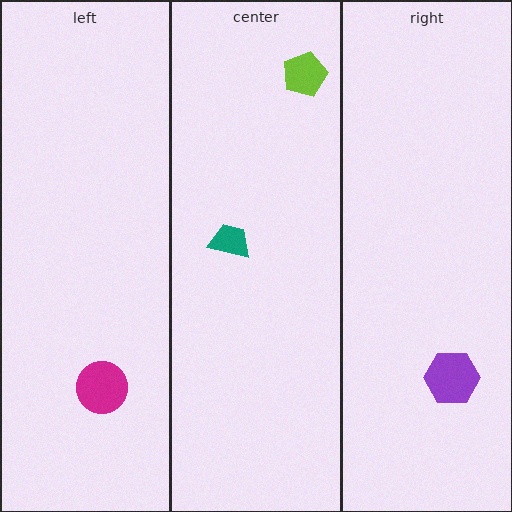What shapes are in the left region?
The magenta circle.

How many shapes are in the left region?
1.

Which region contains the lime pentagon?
The center region.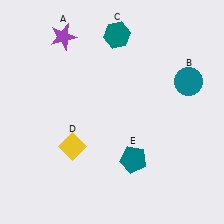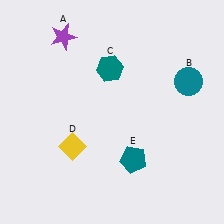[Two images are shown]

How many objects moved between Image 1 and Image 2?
1 object moved between the two images.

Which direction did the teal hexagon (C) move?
The teal hexagon (C) moved down.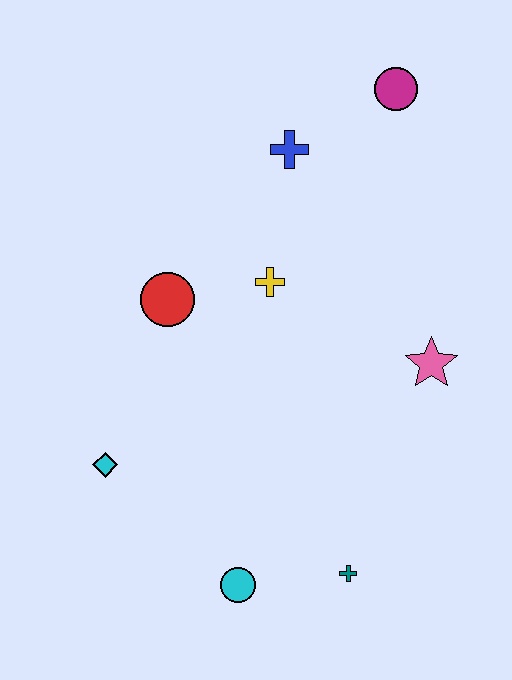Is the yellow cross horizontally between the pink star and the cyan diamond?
Yes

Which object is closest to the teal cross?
The cyan circle is closest to the teal cross.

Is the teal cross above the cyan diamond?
No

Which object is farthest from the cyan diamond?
The magenta circle is farthest from the cyan diamond.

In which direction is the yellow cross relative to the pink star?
The yellow cross is to the left of the pink star.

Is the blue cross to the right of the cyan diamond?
Yes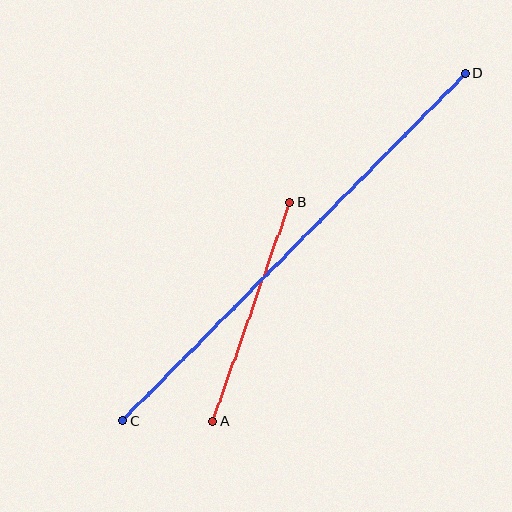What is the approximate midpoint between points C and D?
The midpoint is at approximately (294, 247) pixels.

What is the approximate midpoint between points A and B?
The midpoint is at approximately (251, 312) pixels.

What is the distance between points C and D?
The distance is approximately 489 pixels.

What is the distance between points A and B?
The distance is approximately 233 pixels.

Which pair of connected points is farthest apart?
Points C and D are farthest apart.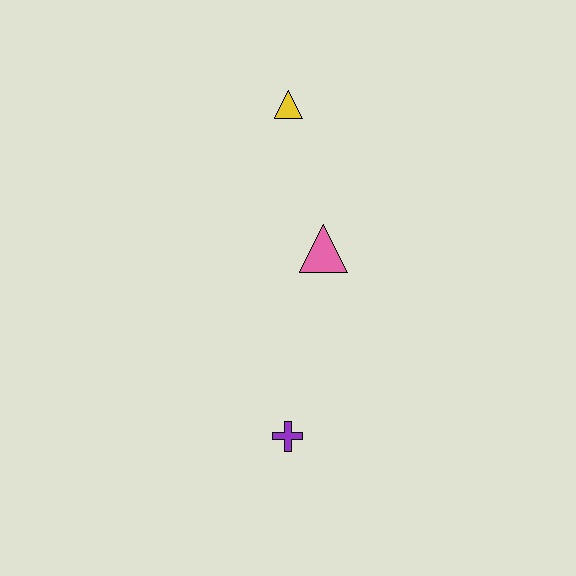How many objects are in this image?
There are 3 objects.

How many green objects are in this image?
There are no green objects.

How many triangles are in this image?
There are 2 triangles.